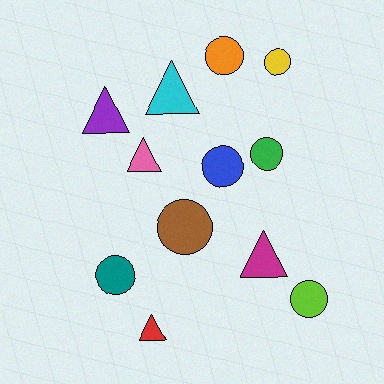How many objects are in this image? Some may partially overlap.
There are 12 objects.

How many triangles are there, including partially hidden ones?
There are 5 triangles.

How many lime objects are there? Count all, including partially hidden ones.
There is 1 lime object.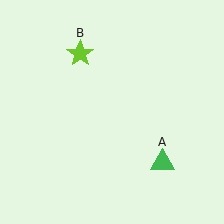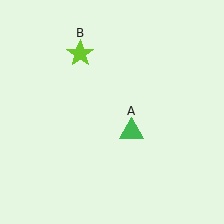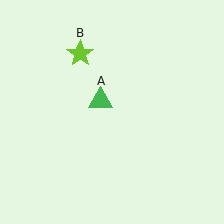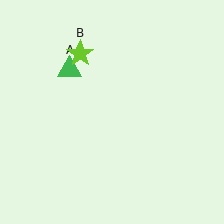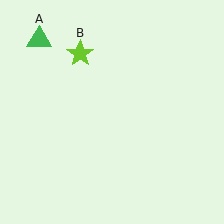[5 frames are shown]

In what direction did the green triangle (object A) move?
The green triangle (object A) moved up and to the left.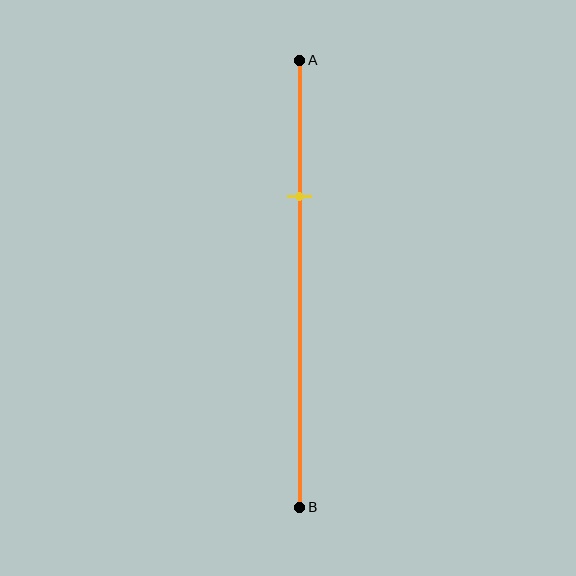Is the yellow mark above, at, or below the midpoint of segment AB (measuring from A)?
The yellow mark is above the midpoint of segment AB.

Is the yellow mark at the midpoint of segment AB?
No, the mark is at about 30% from A, not at the 50% midpoint.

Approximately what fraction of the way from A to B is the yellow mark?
The yellow mark is approximately 30% of the way from A to B.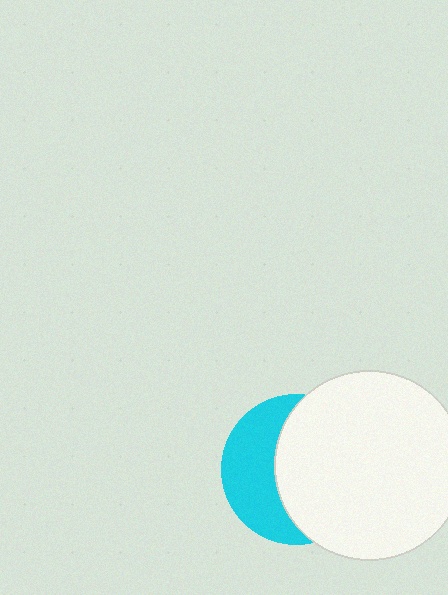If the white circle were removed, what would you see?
You would see the complete cyan circle.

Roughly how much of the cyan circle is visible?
A small part of it is visible (roughly 41%).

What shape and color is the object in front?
The object in front is a white circle.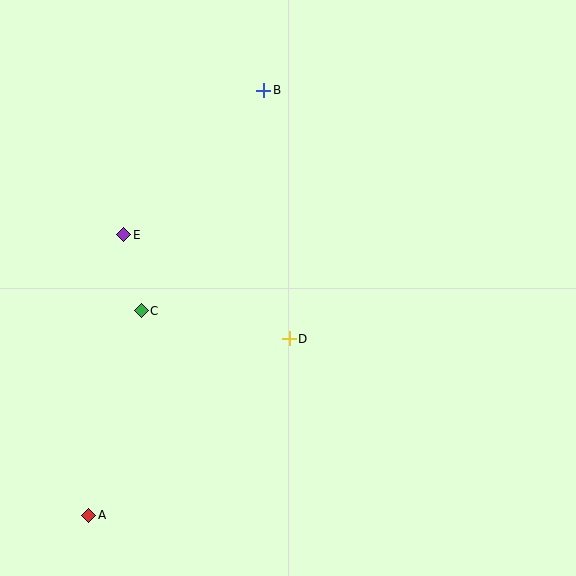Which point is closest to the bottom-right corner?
Point D is closest to the bottom-right corner.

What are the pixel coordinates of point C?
Point C is at (141, 311).